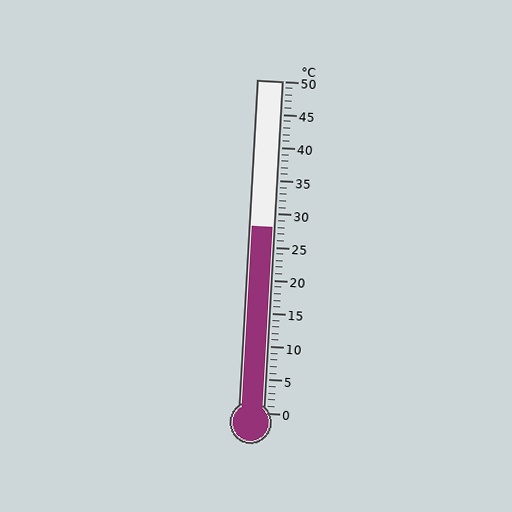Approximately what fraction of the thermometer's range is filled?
The thermometer is filled to approximately 55% of its range.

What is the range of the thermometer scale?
The thermometer scale ranges from 0°C to 50°C.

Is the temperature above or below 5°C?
The temperature is above 5°C.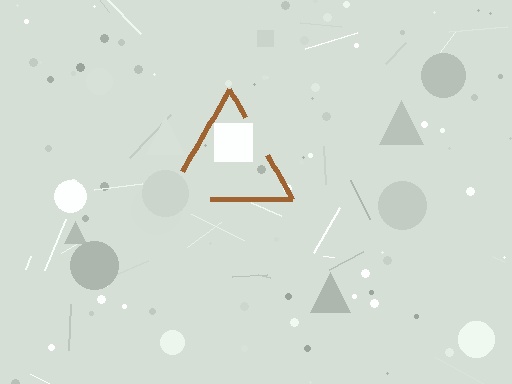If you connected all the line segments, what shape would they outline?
They would outline a triangle.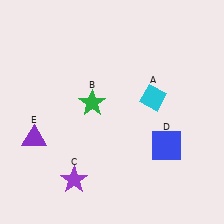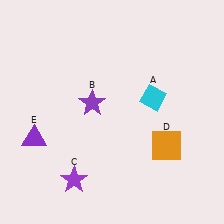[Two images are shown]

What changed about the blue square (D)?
In Image 1, D is blue. In Image 2, it changed to orange.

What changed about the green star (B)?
In Image 1, B is green. In Image 2, it changed to purple.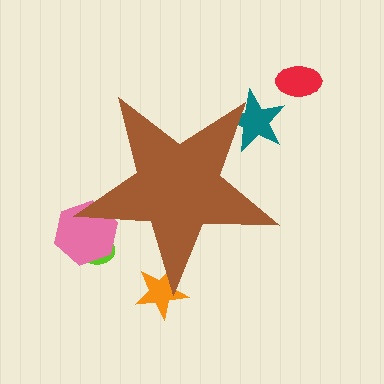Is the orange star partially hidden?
Yes, the orange star is partially hidden behind the brown star.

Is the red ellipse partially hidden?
No, the red ellipse is fully visible.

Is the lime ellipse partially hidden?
Yes, the lime ellipse is partially hidden behind the brown star.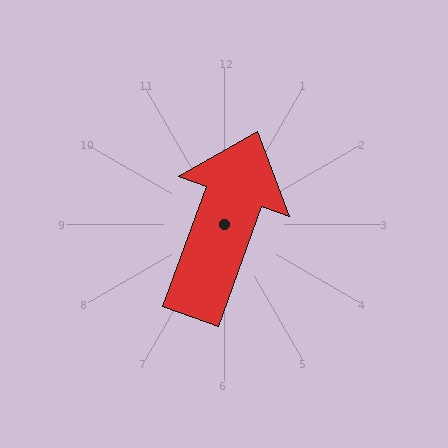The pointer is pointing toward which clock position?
Roughly 1 o'clock.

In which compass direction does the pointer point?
North.